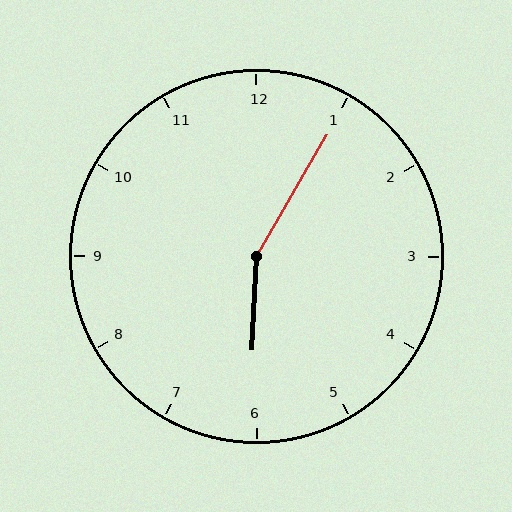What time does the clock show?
6:05.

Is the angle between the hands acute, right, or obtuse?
It is obtuse.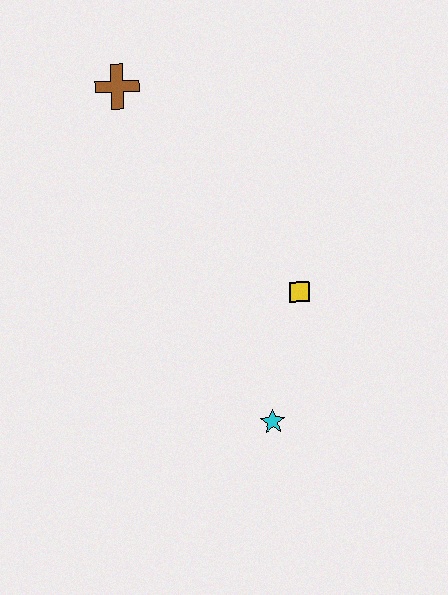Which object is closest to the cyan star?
The yellow square is closest to the cyan star.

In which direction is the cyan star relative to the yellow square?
The cyan star is below the yellow square.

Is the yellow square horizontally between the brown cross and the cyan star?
No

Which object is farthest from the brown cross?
The cyan star is farthest from the brown cross.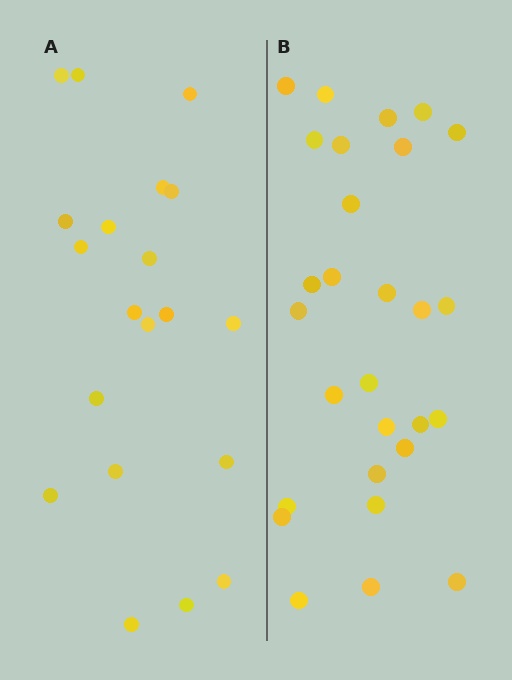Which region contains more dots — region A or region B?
Region B (the right region) has more dots.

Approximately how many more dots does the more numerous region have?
Region B has roughly 8 or so more dots than region A.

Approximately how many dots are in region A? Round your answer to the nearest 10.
About 20 dots.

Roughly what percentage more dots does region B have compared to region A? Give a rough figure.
About 40% more.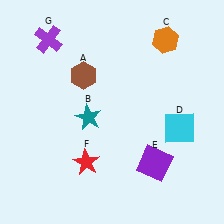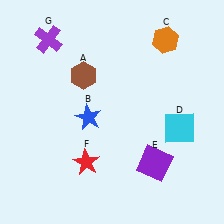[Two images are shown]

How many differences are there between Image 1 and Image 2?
There is 1 difference between the two images.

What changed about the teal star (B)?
In Image 1, B is teal. In Image 2, it changed to blue.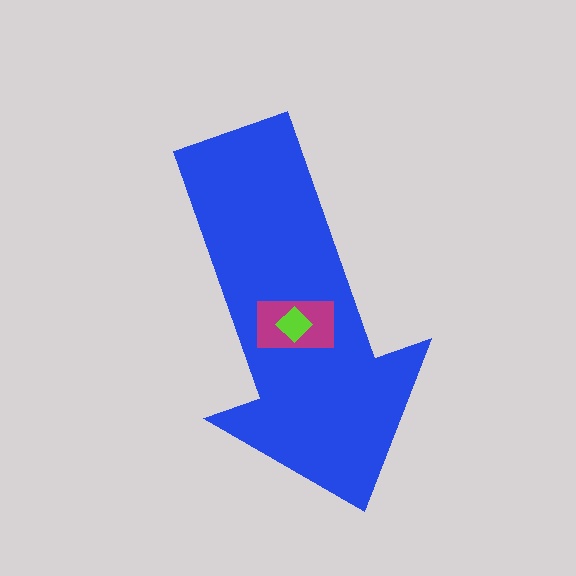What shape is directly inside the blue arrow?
The magenta rectangle.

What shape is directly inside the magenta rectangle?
The lime diamond.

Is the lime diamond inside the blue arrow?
Yes.